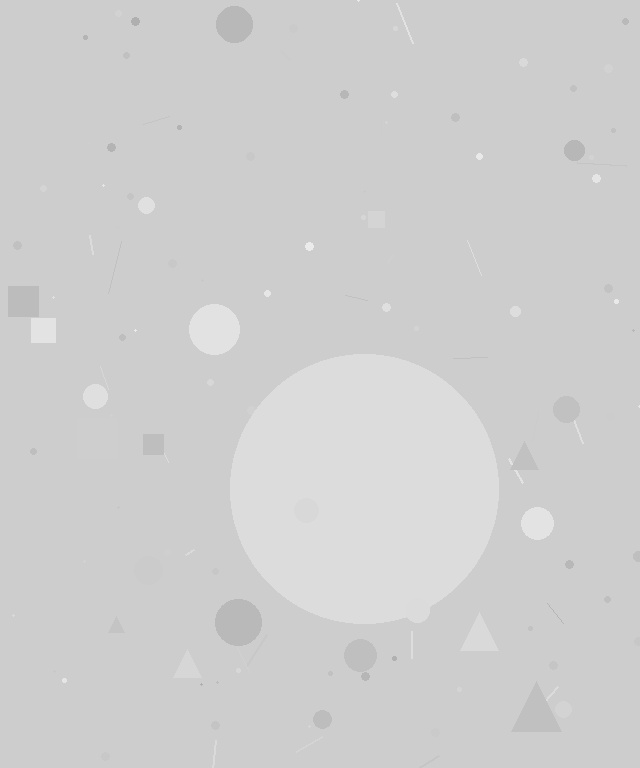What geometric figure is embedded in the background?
A circle is embedded in the background.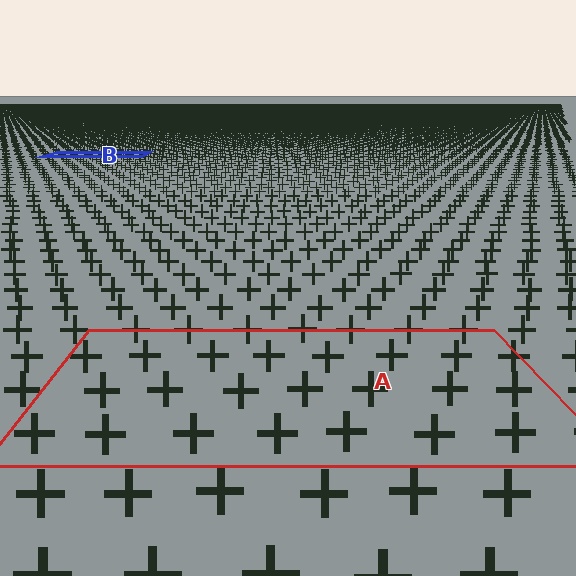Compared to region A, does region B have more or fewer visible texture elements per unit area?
Region B has more texture elements per unit area — they are packed more densely because it is farther away.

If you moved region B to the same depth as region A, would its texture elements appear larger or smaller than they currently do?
They would appear larger. At a closer depth, the same texture elements are projected at a bigger on-screen size.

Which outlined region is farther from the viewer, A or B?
Region B is farther from the viewer — the texture elements inside it appear smaller and more densely packed.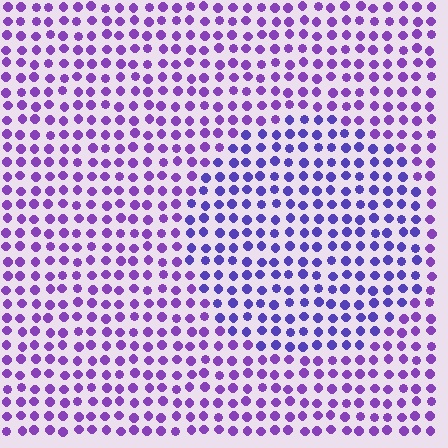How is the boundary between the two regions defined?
The boundary is defined purely by a slight shift in hue (about 26 degrees). Spacing, size, and orientation are identical on both sides.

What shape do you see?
I see a circle.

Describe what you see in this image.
The image is filled with small purple elements in a uniform arrangement. A circle-shaped region is visible where the elements are tinted to a slightly different hue, forming a subtle color boundary.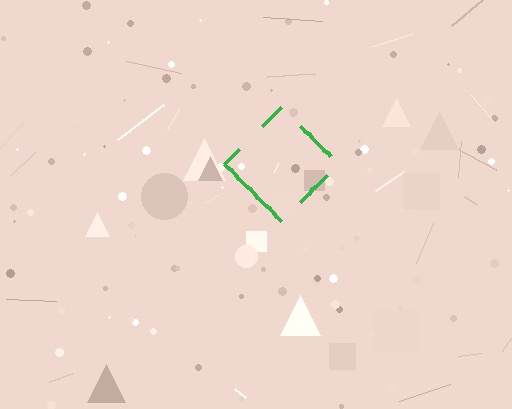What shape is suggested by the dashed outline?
The dashed outline suggests a diamond.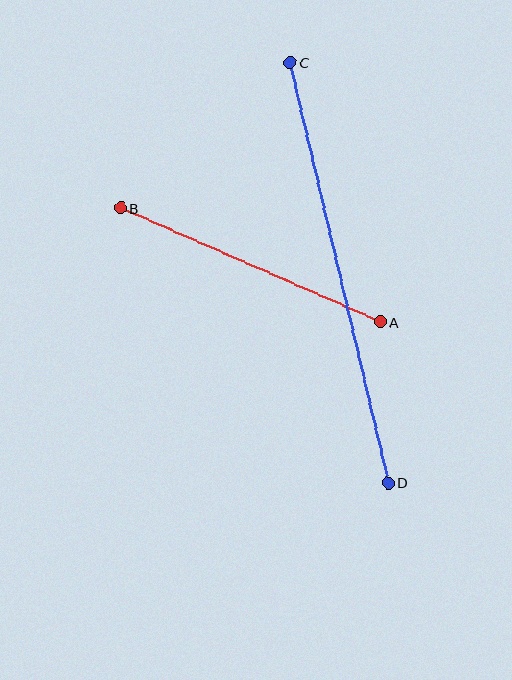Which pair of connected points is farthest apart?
Points C and D are farthest apart.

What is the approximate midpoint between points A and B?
The midpoint is at approximately (250, 265) pixels.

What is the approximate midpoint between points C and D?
The midpoint is at approximately (339, 273) pixels.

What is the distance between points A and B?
The distance is approximately 283 pixels.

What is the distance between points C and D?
The distance is approximately 432 pixels.